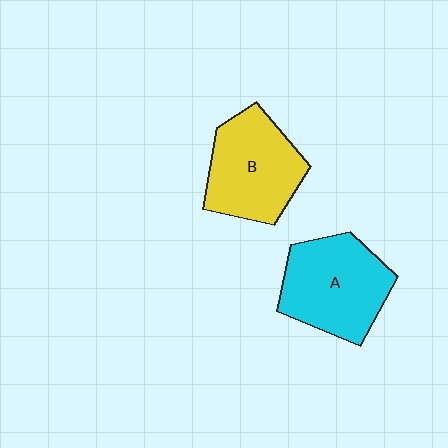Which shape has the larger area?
Shape A (cyan).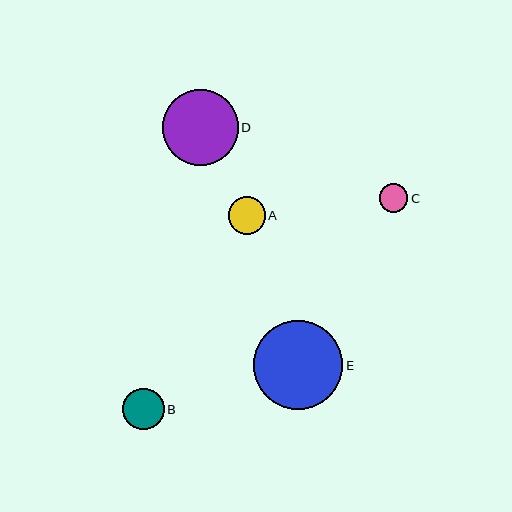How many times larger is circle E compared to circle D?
Circle E is approximately 1.2 times the size of circle D.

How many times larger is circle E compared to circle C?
Circle E is approximately 3.1 times the size of circle C.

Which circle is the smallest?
Circle C is the smallest with a size of approximately 28 pixels.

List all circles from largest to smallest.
From largest to smallest: E, D, B, A, C.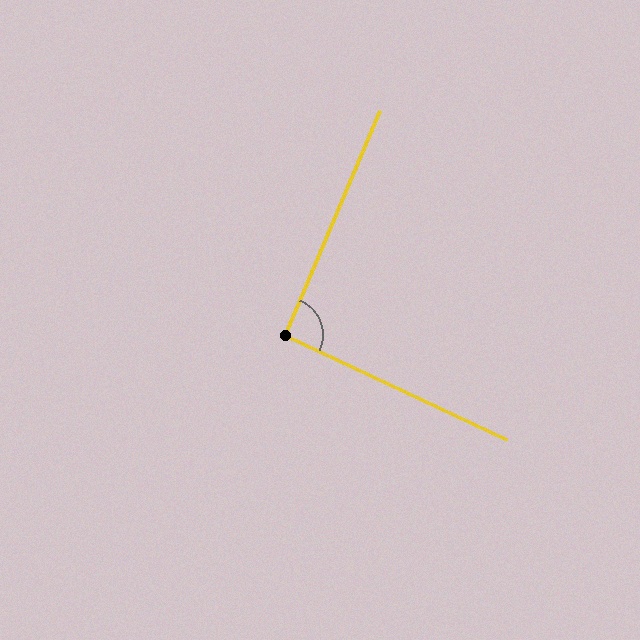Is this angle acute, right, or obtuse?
It is approximately a right angle.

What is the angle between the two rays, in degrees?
Approximately 93 degrees.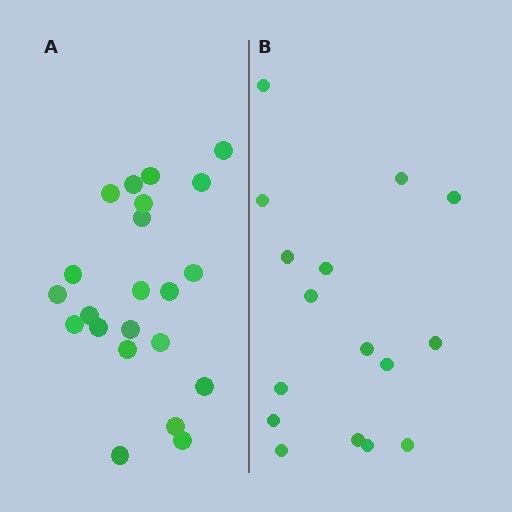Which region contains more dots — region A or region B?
Region A (the left region) has more dots.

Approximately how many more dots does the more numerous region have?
Region A has about 6 more dots than region B.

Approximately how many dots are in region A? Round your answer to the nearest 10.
About 20 dots. (The exact count is 22, which rounds to 20.)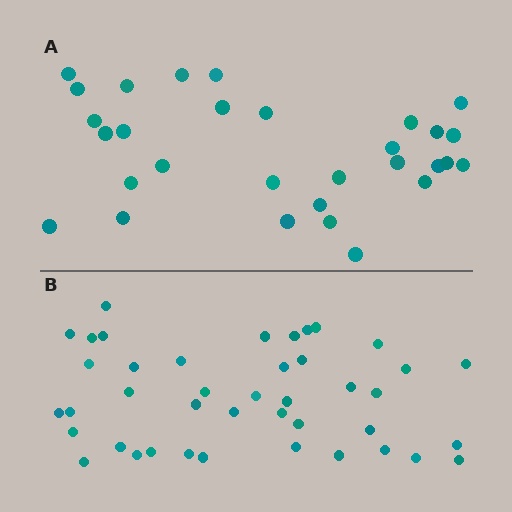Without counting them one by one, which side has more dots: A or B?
Region B (the bottom region) has more dots.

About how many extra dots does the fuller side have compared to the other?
Region B has roughly 12 or so more dots than region A.